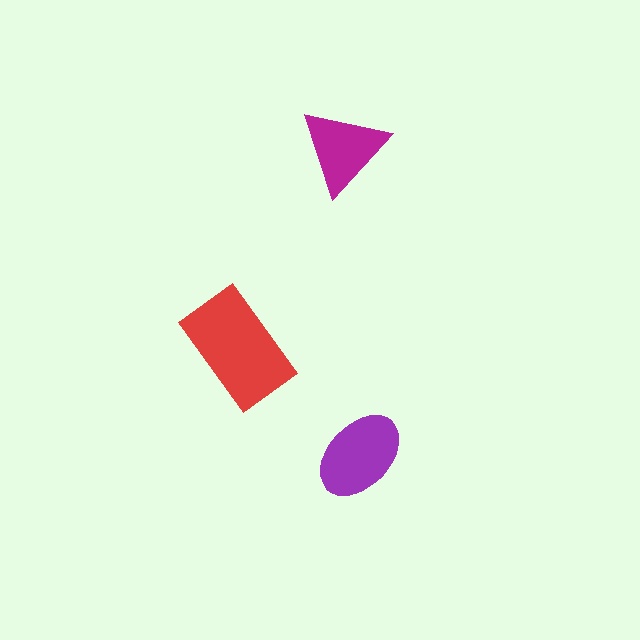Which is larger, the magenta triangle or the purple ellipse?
The purple ellipse.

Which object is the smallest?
The magenta triangle.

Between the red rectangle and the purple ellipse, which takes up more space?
The red rectangle.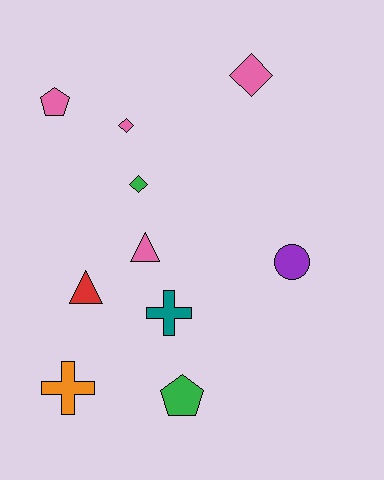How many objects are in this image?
There are 10 objects.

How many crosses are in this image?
There are 2 crosses.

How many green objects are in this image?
There are 2 green objects.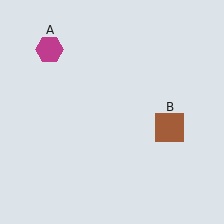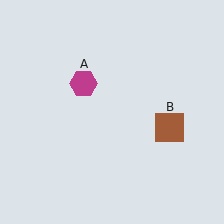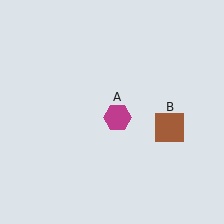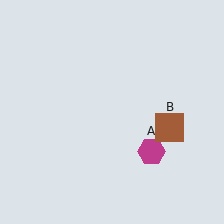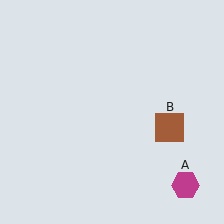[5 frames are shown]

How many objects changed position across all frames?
1 object changed position: magenta hexagon (object A).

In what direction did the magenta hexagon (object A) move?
The magenta hexagon (object A) moved down and to the right.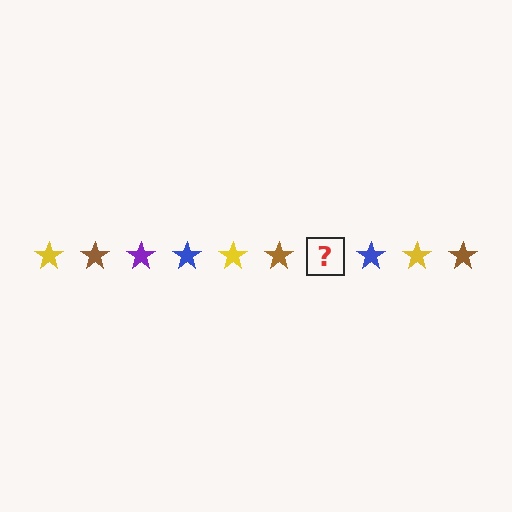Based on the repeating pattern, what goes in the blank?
The blank should be a purple star.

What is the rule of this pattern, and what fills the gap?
The rule is that the pattern cycles through yellow, brown, purple, blue stars. The gap should be filled with a purple star.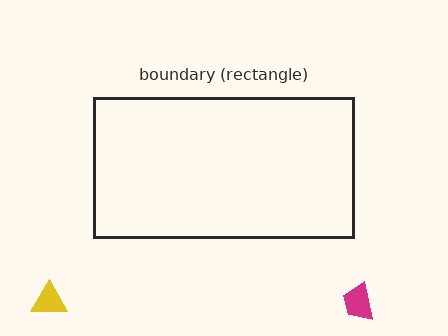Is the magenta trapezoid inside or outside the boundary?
Outside.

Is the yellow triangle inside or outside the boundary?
Outside.